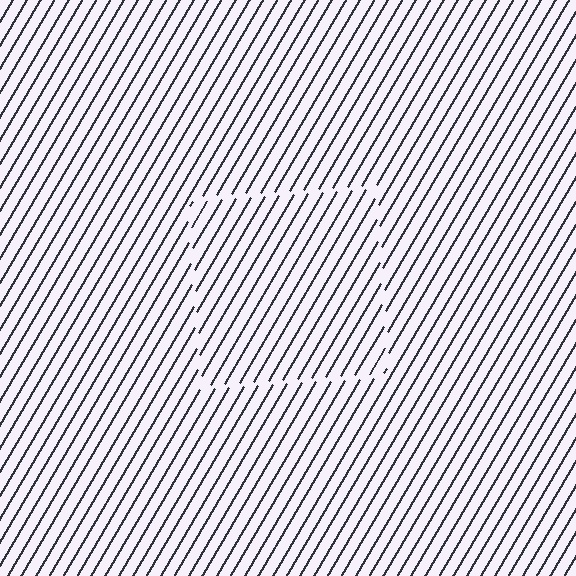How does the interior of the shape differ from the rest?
The interior of the shape contains the same grating, shifted by half a period — the contour is defined by the phase discontinuity where line-ends from the inner and outer gratings abut.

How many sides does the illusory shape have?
4 sides — the line-ends trace a square.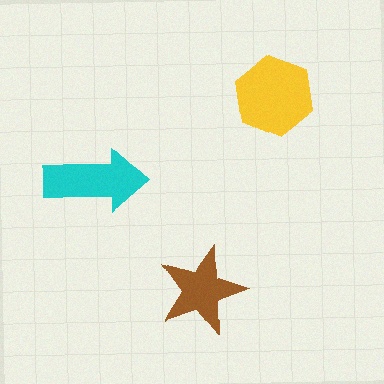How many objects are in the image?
There are 3 objects in the image.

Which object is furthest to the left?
The cyan arrow is leftmost.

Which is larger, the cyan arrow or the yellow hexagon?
The yellow hexagon.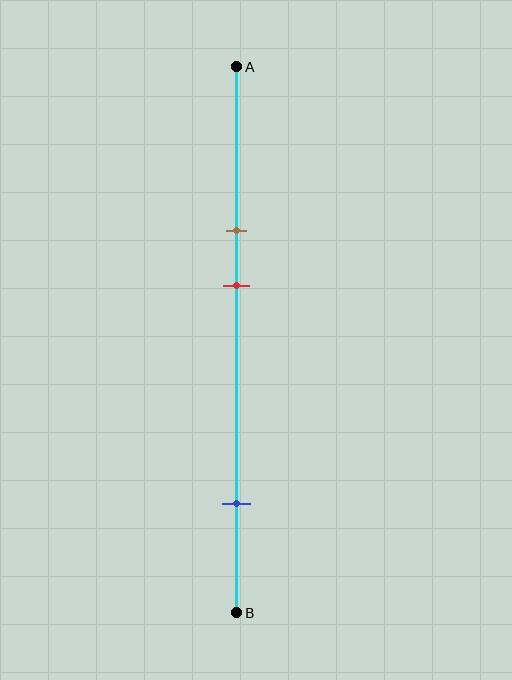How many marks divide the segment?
There are 3 marks dividing the segment.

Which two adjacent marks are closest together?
The brown and red marks are the closest adjacent pair.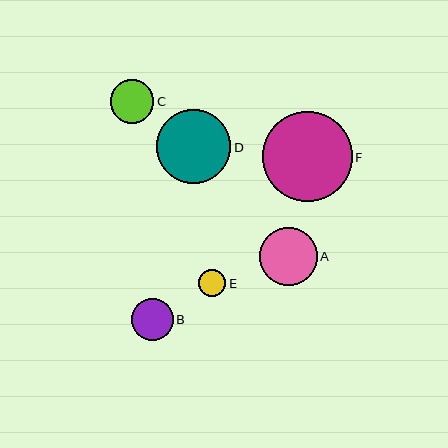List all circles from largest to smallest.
From largest to smallest: F, D, A, C, B, E.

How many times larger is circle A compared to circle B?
Circle A is approximately 1.4 times the size of circle B.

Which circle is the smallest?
Circle E is the smallest with a size of approximately 27 pixels.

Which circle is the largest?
Circle F is the largest with a size of approximately 90 pixels.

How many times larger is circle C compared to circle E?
Circle C is approximately 1.6 times the size of circle E.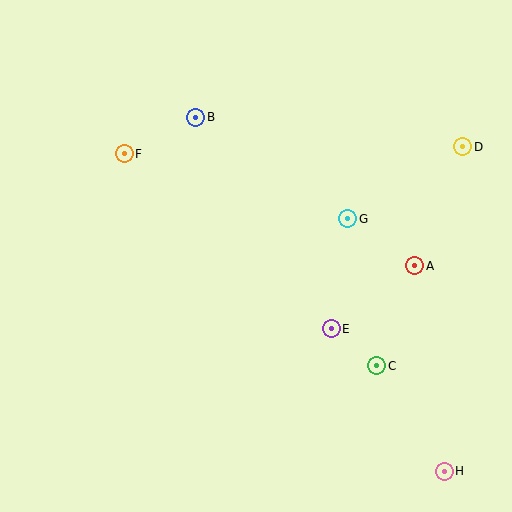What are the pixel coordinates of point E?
Point E is at (331, 329).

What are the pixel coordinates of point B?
Point B is at (196, 117).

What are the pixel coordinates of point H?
Point H is at (444, 471).